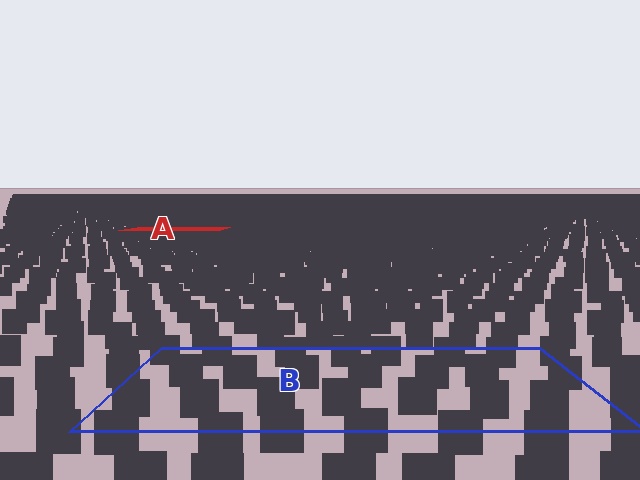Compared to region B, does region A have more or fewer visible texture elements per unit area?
Region A has more texture elements per unit area — they are packed more densely because it is farther away.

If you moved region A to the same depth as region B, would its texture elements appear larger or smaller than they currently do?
They would appear larger. At a closer depth, the same texture elements are projected at a bigger on-screen size.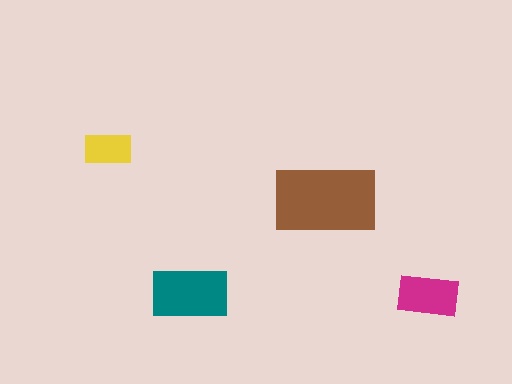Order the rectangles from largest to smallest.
the brown one, the teal one, the magenta one, the yellow one.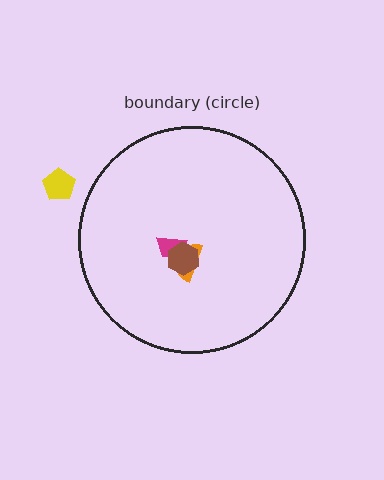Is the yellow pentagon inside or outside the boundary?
Outside.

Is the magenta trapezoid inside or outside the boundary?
Inside.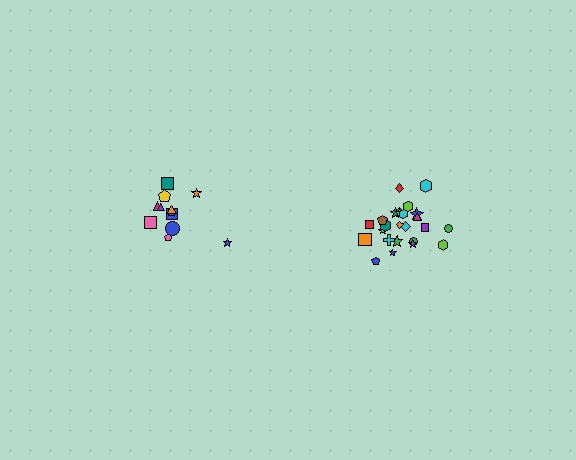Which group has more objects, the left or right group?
The right group.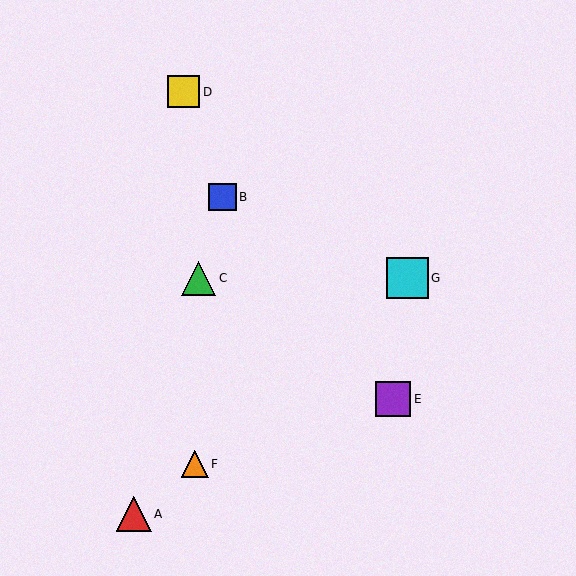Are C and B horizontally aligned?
No, C is at y≈278 and B is at y≈197.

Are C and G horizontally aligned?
Yes, both are at y≈278.